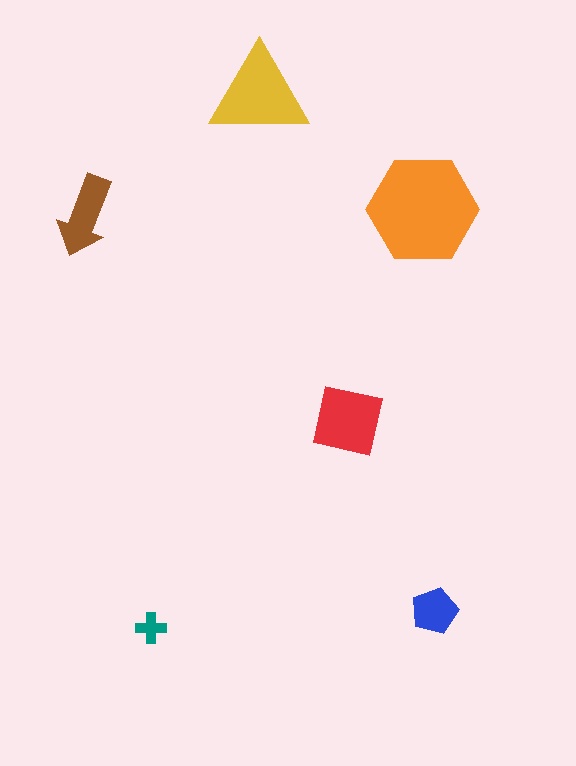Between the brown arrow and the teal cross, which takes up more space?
The brown arrow.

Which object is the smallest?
The teal cross.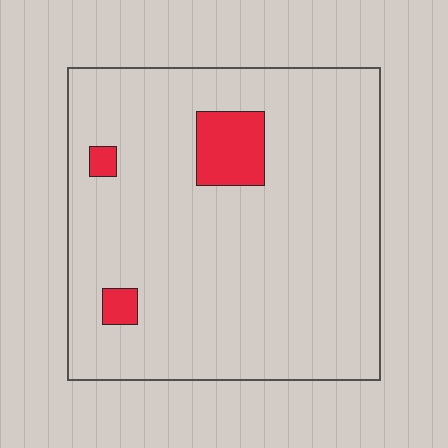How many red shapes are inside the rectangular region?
3.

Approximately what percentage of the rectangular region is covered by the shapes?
Approximately 5%.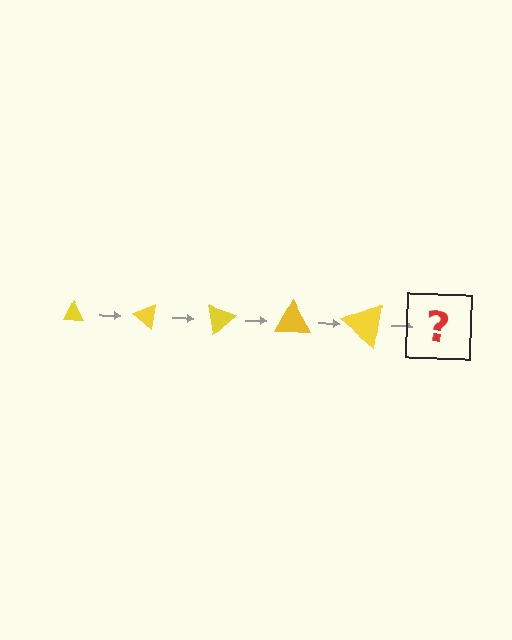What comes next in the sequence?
The next element should be a triangle, larger than the previous one and rotated 200 degrees from the start.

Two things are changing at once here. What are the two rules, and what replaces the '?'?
The two rules are that the triangle grows larger each step and it rotates 40 degrees each step. The '?' should be a triangle, larger than the previous one and rotated 200 degrees from the start.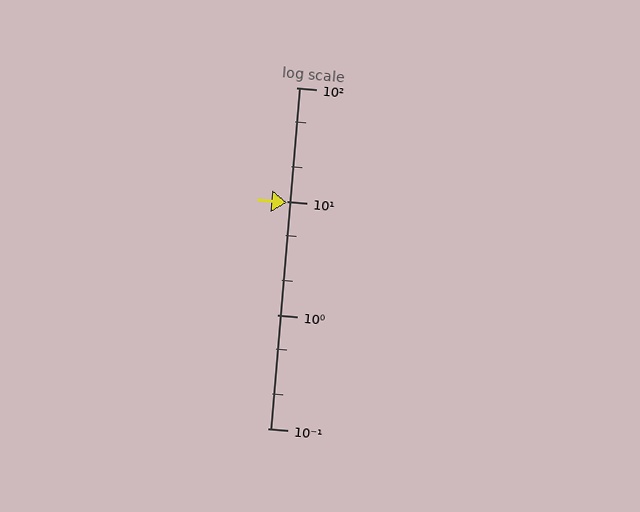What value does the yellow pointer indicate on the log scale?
The pointer indicates approximately 9.8.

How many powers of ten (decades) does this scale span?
The scale spans 3 decades, from 0.1 to 100.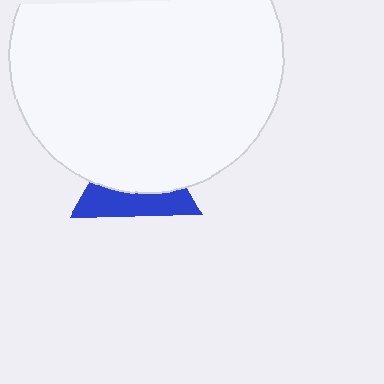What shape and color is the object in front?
The object in front is a white circle.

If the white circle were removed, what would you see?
You would see the complete blue triangle.